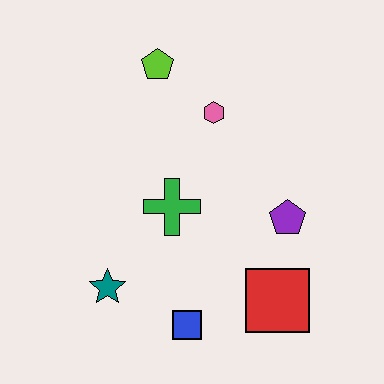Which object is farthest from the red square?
The lime pentagon is farthest from the red square.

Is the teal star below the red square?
No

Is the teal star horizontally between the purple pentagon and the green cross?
No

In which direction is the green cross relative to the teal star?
The green cross is above the teal star.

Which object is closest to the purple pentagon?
The red square is closest to the purple pentagon.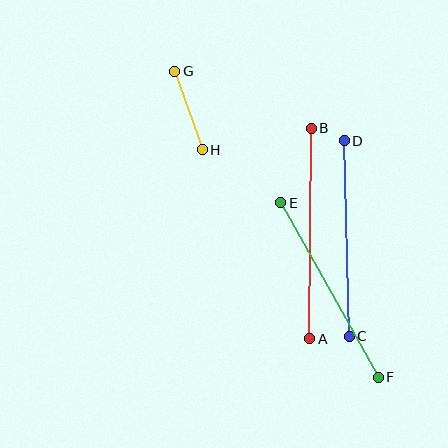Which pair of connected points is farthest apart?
Points A and B are farthest apart.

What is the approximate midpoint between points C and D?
The midpoint is at approximately (347, 239) pixels.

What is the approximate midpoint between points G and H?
The midpoint is at approximately (188, 111) pixels.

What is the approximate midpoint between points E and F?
The midpoint is at approximately (330, 290) pixels.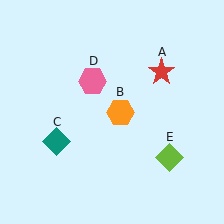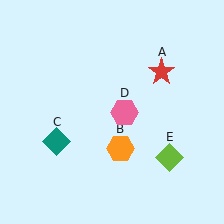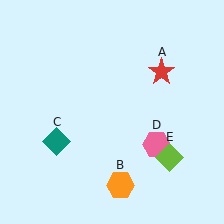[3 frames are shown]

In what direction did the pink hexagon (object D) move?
The pink hexagon (object D) moved down and to the right.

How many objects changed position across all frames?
2 objects changed position: orange hexagon (object B), pink hexagon (object D).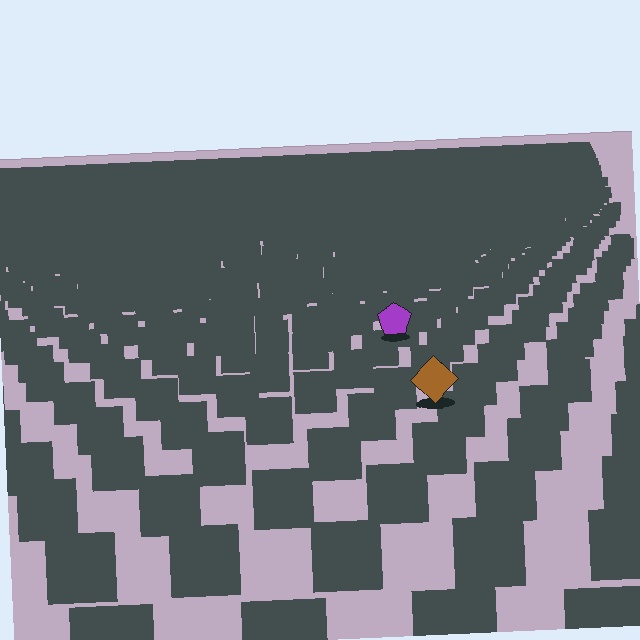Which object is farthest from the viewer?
The purple pentagon is farthest from the viewer. It appears smaller and the ground texture around it is denser.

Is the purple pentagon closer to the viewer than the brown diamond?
No. The brown diamond is closer — you can tell from the texture gradient: the ground texture is coarser near it.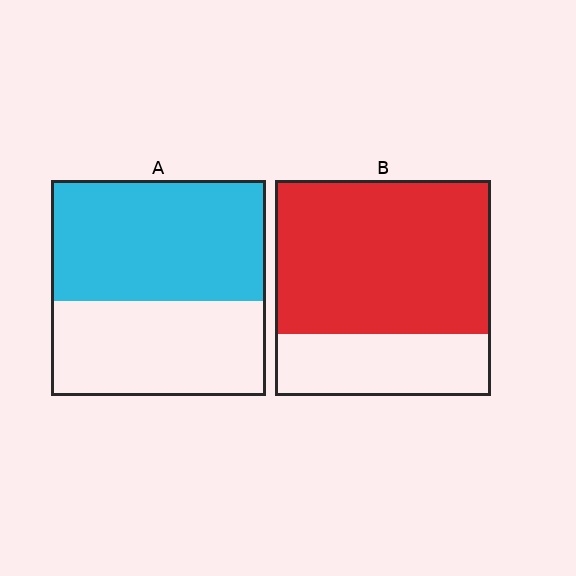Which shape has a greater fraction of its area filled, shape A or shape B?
Shape B.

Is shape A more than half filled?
Yes.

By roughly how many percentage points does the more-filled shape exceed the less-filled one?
By roughly 15 percentage points (B over A).